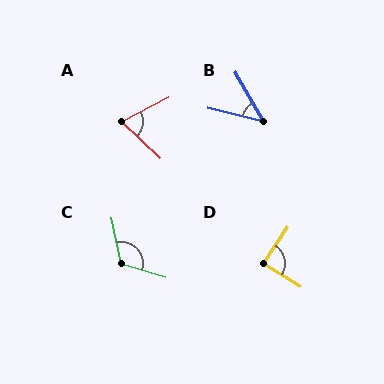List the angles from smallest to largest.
B (46°), A (71°), D (88°), C (118°).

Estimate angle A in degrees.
Approximately 71 degrees.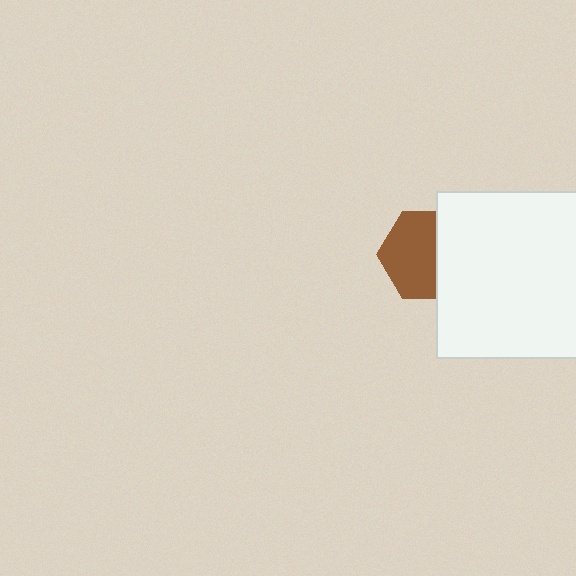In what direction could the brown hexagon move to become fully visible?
The brown hexagon could move left. That would shift it out from behind the white rectangle entirely.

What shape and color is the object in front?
The object in front is a white rectangle.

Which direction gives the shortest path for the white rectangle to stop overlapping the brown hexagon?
Moving right gives the shortest separation.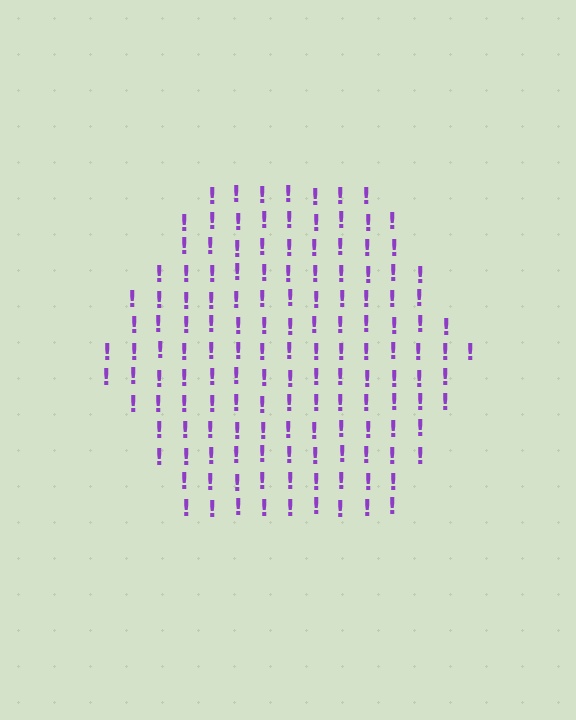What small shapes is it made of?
It is made of small exclamation marks.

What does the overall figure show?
The overall figure shows a hexagon.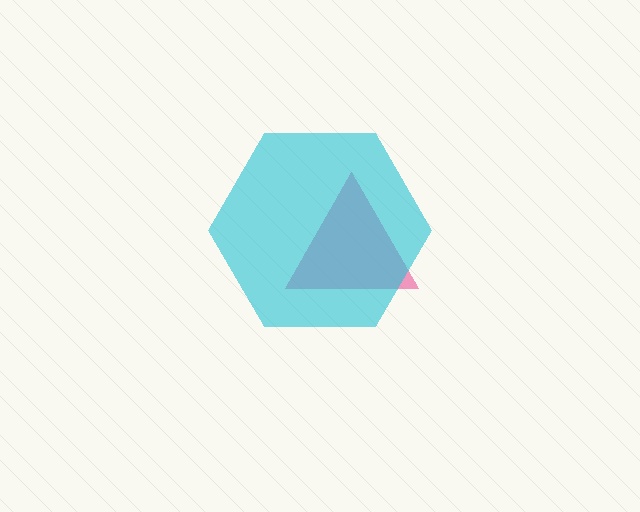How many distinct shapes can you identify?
There are 2 distinct shapes: a pink triangle, a cyan hexagon.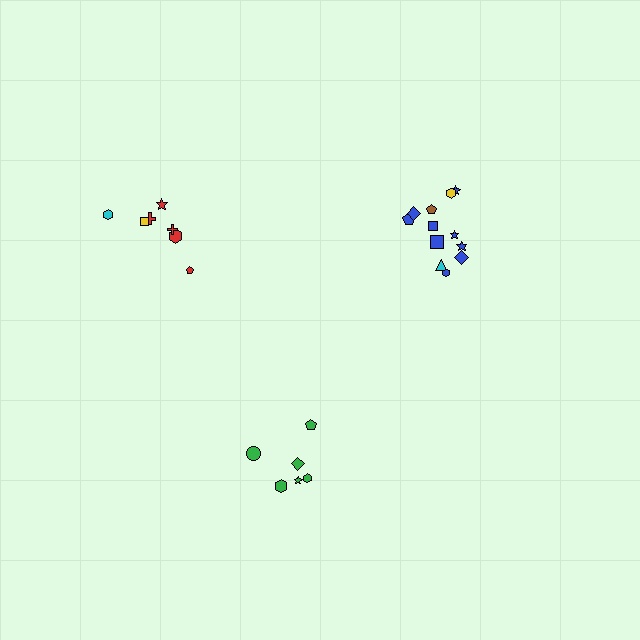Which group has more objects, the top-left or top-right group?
The top-right group.